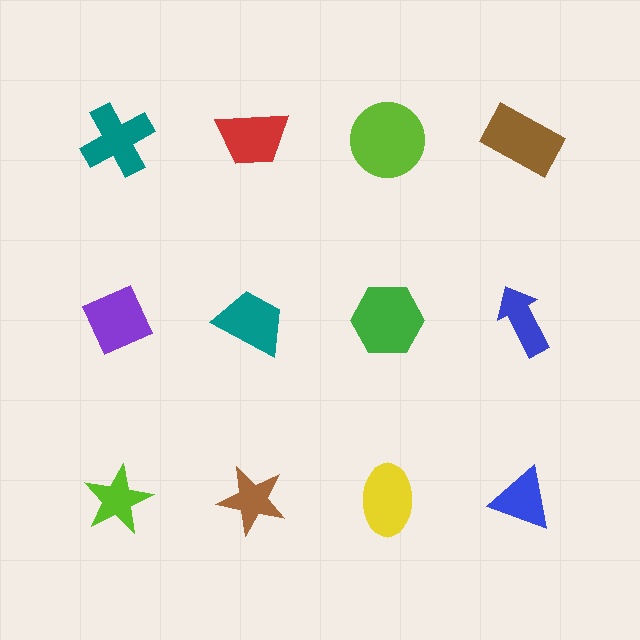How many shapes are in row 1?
4 shapes.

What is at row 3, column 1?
A lime star.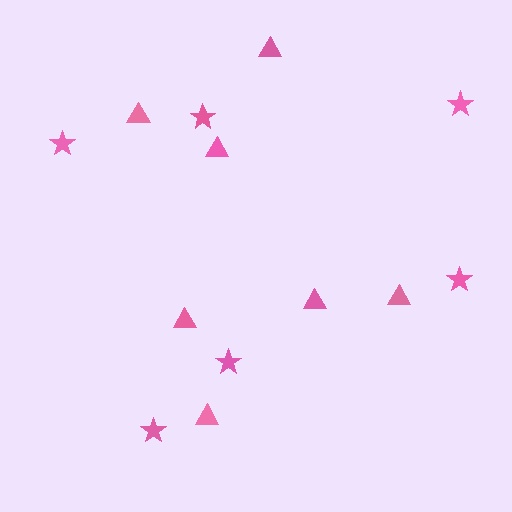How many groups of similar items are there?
There are 2 groups: one group of stars (6) and one group of triangles (7).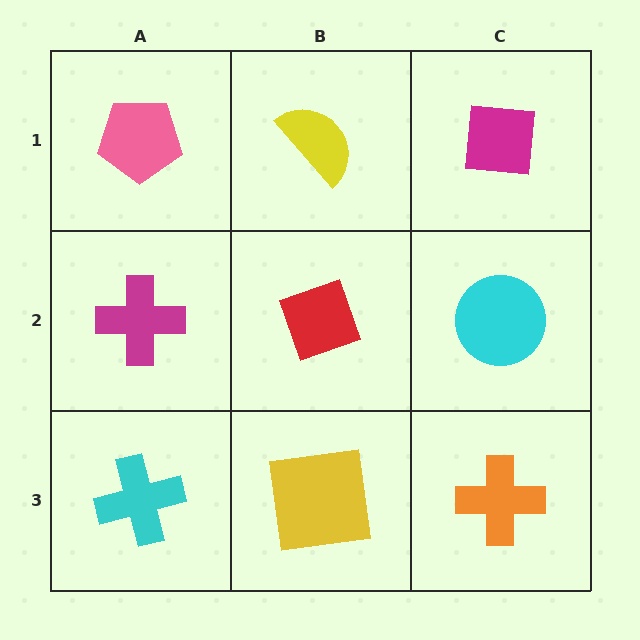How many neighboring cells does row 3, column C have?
2.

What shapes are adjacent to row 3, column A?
A magenta cross (row 2, column A), a yellow square (row 3, column B).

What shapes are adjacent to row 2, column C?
A magenta square (row 1, column C), an orange cross (row 3, column C), a red diamond (row 2, column B).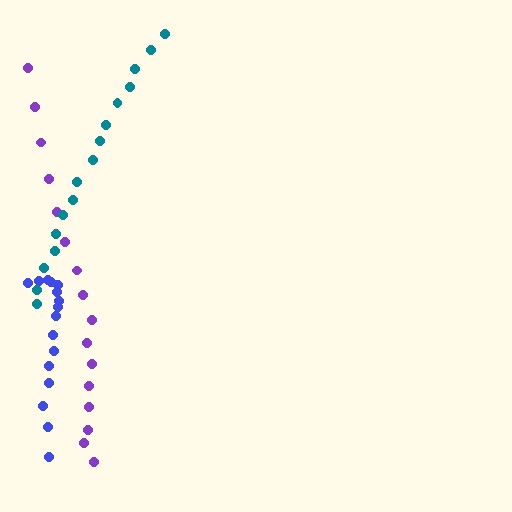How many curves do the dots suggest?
There are 3 distinct paths.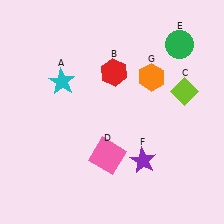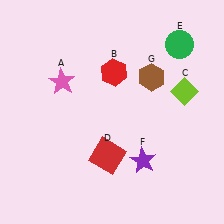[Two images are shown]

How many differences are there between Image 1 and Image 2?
There are 3 differences between the two images.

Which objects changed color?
A changed from cyan to pink. D changed from pink to red. G changed from orange to brown.